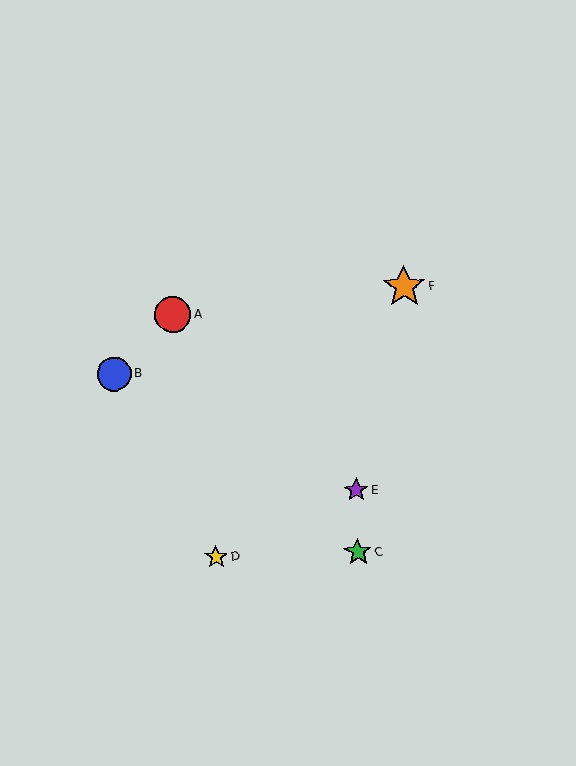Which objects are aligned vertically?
Objects C, E are aligned vertically.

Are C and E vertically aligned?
Yes, both are at x≈358.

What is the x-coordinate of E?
Object E is at x≈356.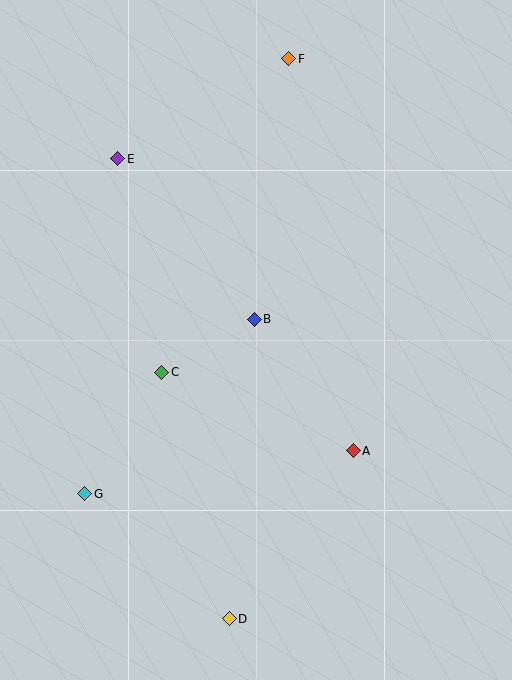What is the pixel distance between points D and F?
The distance between D and F is 563 pixels.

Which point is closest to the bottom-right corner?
Point A is closest to the bottom-right corner.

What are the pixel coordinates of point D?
Point D is at (229, 619).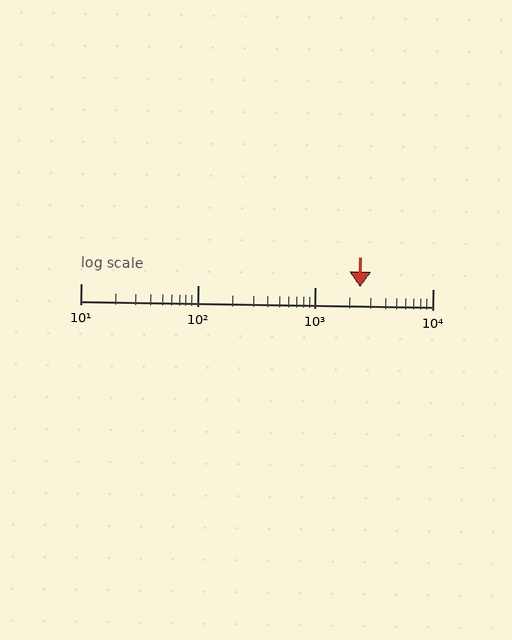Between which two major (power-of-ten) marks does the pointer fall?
The pointer is between 1000 and 10000.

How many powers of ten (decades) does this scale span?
The scale spans 3 decades, from 10 to 10000.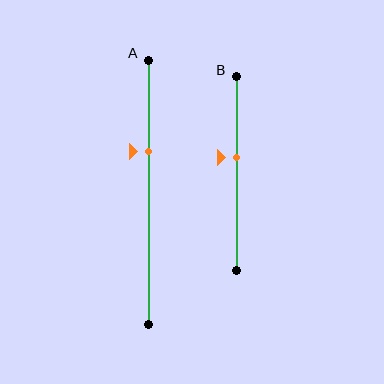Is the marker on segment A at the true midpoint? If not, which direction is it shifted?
No, the marker on segment A is shifted upward by about 15% of the segment length.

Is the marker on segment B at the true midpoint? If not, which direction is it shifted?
No, the marker on segment B is shifted upward by about 8% of the segment length.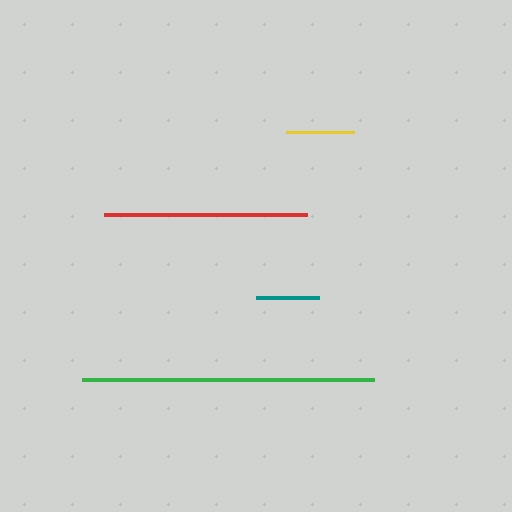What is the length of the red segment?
The red segment is approximately 203 pixels long.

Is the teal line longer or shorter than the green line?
The green line is longer than the teal line.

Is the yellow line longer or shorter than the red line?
The red line is longer than the yellow line.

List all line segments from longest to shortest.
From longest to shortest: green, red, yellow, teal.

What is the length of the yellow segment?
The yellow segment is approximately 68 pixels long.